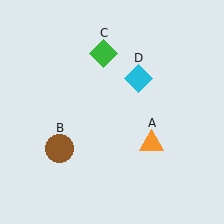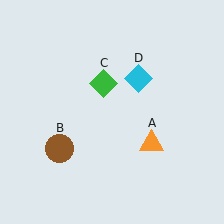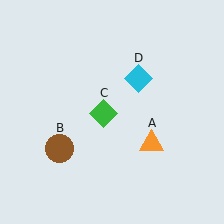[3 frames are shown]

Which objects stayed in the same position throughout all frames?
Orange triangle (object A) and brown circle (object B) and cyan diamond (object D) remained stationary.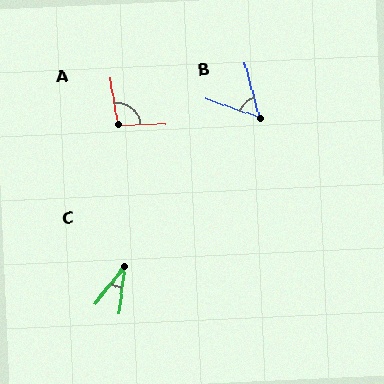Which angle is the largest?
A, at approximately 99 degrees.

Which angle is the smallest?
C, at approximately 31 degrees.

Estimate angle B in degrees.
Approximately 56 degrees.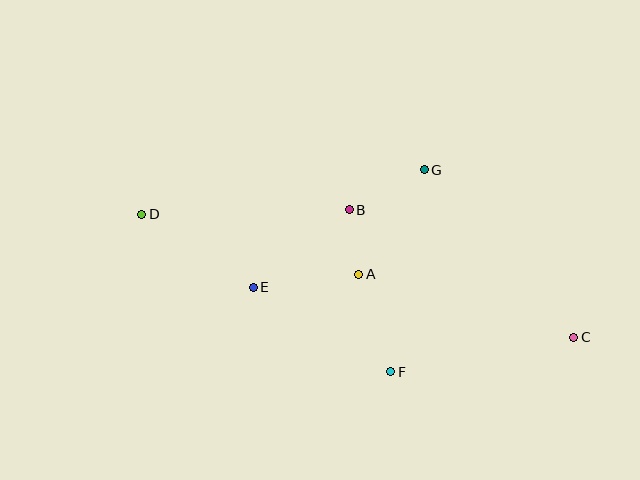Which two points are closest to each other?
Points A and B are closest to each other.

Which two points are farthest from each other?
Points C and D are farthest from each other.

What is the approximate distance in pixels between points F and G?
The distance between F and G is approximately 205 pixels.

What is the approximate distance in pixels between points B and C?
The distance between B and C is approximately 258 pixels.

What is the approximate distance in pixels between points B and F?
The distance between B and F is approximately 167 pixels.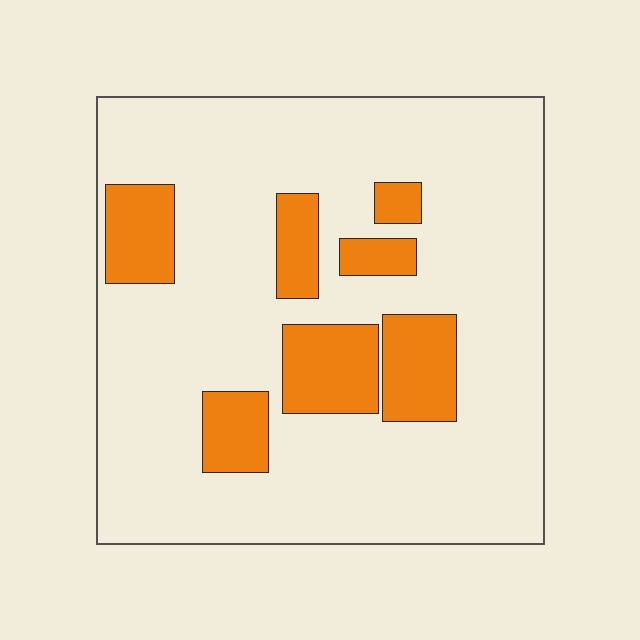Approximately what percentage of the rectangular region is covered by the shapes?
Approximately 20%.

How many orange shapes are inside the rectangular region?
7.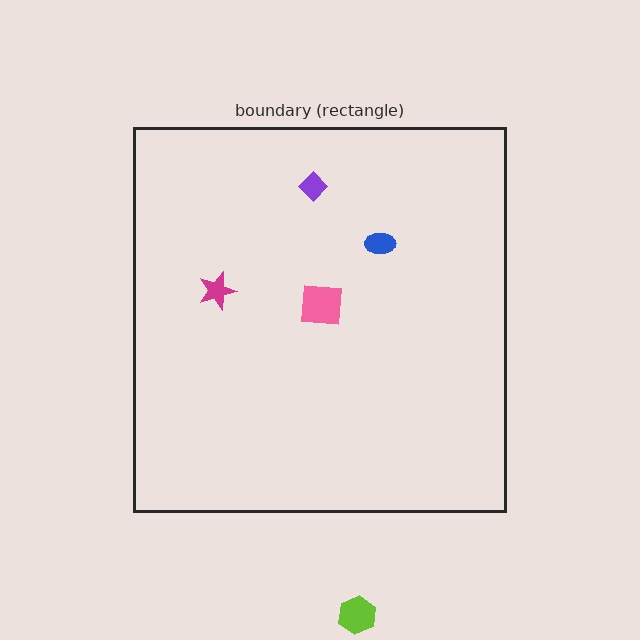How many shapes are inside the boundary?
4 inside, 1 outside.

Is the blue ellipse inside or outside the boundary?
Inside.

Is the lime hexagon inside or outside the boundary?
Outside.